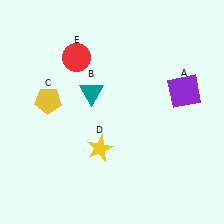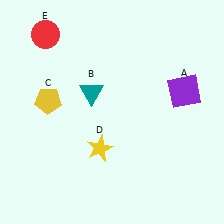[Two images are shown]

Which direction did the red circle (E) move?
The red circle (E) moved left.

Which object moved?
The red circle (E) moved left.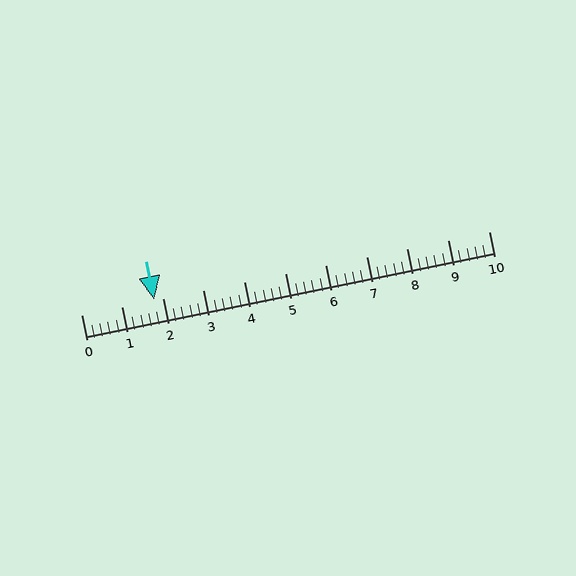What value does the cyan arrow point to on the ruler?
The cyan arrow points to approximately 1.8.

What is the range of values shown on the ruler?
The ruler shows values from 0 to 10.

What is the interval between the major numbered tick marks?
The major tick marks are spaced 1 units apart.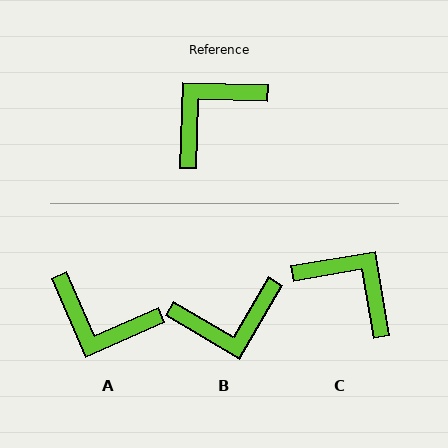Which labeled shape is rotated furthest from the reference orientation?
B, about 151 degrees away.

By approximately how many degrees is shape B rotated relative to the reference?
Approximately 151 degrees counter-clockwise.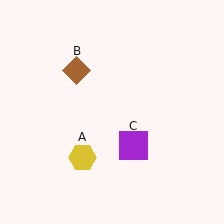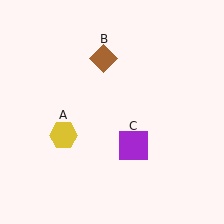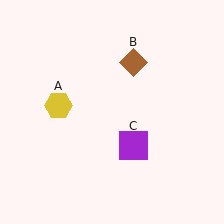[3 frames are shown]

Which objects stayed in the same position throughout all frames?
Purple square (object C) remained stationary.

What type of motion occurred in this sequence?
The yellow hexagon (object A), brown diamond (object B) rotated clockwise around the center of the scene.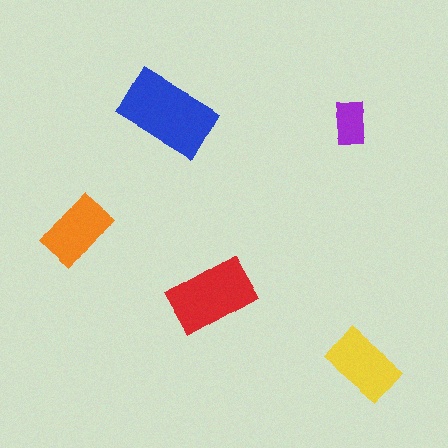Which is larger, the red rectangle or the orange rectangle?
The red one.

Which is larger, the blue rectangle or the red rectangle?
The blue one.